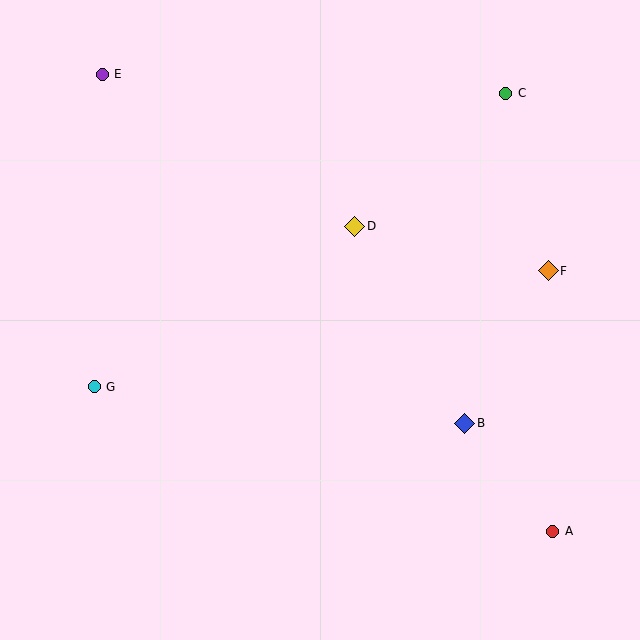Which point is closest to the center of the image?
Point D at (355, 226) is closest to the center.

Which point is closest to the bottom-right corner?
Point A is closest to the bottom-right corner.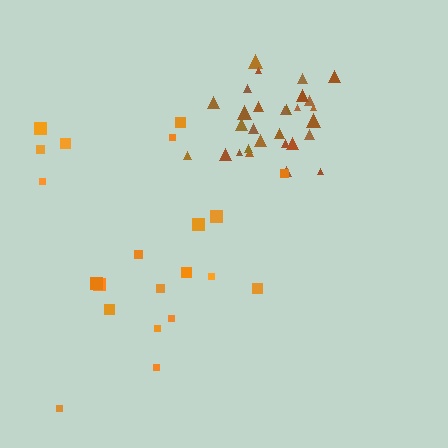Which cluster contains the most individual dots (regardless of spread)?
Brown (29).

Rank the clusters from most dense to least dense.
brown, orange.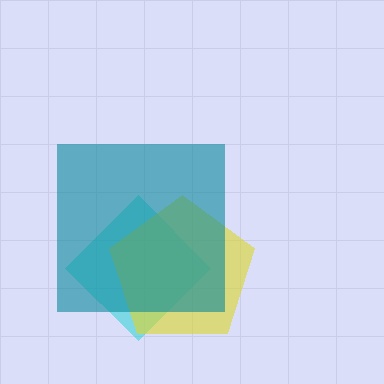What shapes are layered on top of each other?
The layered shapes are: a cyan diamond, a yellow pentagon, a teal square.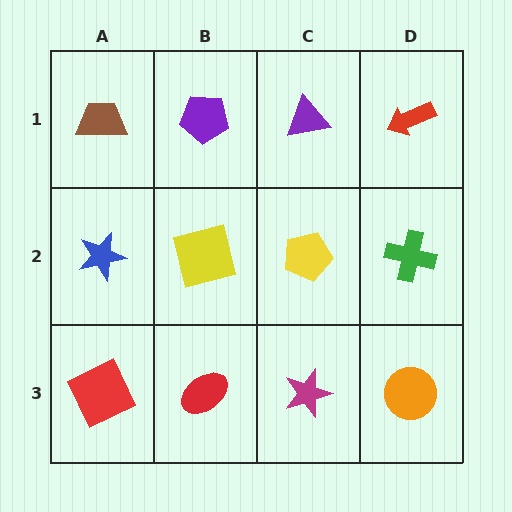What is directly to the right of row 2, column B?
A yellow pentagon.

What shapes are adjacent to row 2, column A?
A brown trapezoid (row 1, column A), a red square (row 3, column A), a yellow square (row 2, column B).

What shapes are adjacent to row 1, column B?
A yellow square (row 2, column B), a brown trapezoid (row 1, column A), a purple triangle (row 1, column C).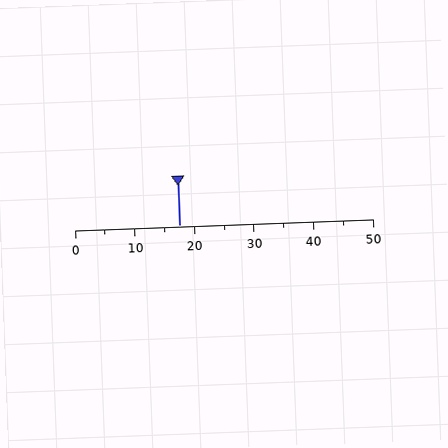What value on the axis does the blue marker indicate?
The marker indicates approximately 17.5.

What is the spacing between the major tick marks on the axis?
The major ticks are spaced 10 apart.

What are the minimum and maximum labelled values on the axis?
The axis runs from 0 to 50.